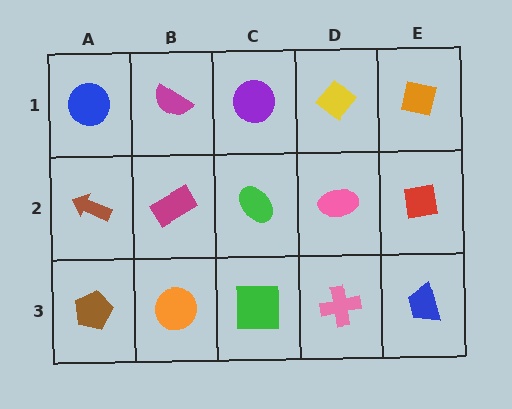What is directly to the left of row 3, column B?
A brown pentagon.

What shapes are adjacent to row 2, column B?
A magenta semicircle (row 1, column B), an orange circle (row 3, column B), a brown arrow (row 2, column A), a green ellipse (row 2, column C).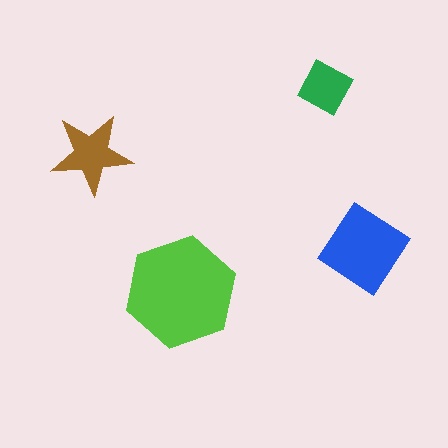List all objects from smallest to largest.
The green diamond, the brown star, the blue diamond, the lime hexagon.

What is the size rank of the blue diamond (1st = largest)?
2nd.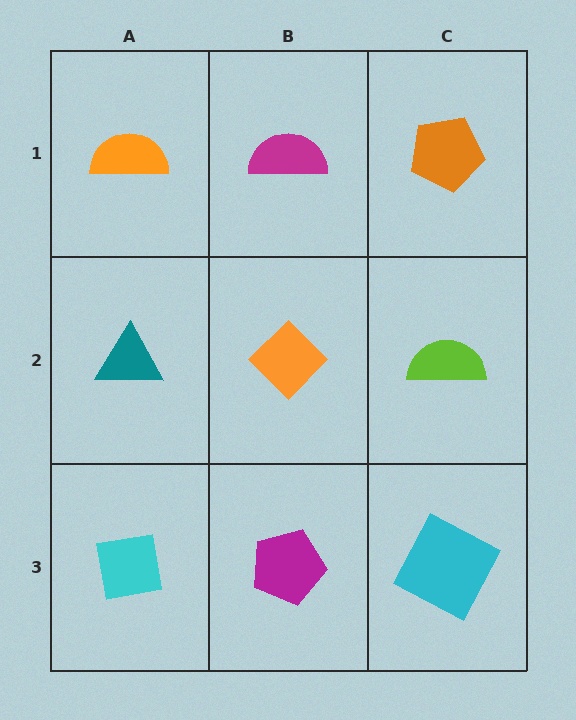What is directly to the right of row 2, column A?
An orange diamond.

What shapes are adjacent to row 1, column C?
A lime semicircle (row 2, column C), a magenta semicircle (row 1, column B).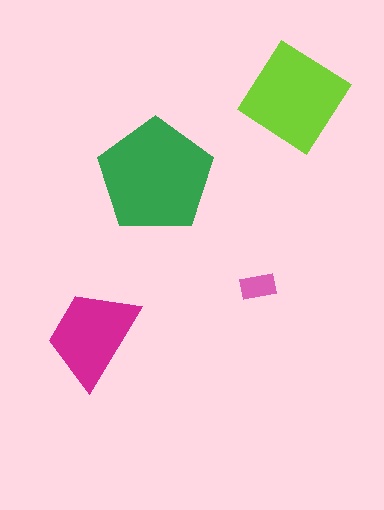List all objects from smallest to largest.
The pink rectangle, the magenta trapezoid, the lime diamond, the green pentagon.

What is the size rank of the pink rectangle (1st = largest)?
4th.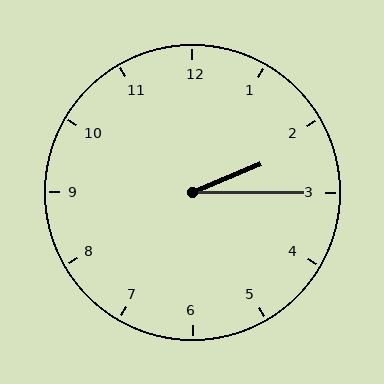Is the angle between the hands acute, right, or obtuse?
It is acute.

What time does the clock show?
2:15.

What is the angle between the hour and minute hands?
Approximately 22 degrees.